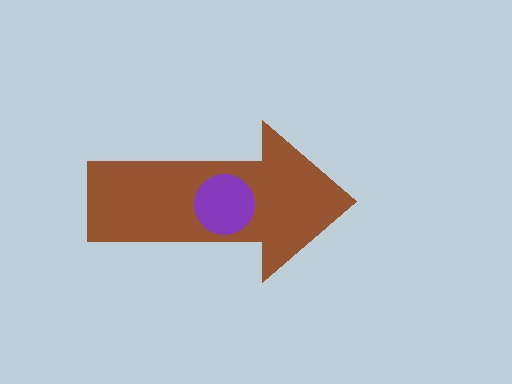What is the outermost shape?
The brown arrow.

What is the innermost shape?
The purple circle.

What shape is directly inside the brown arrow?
The purple circle.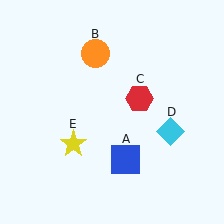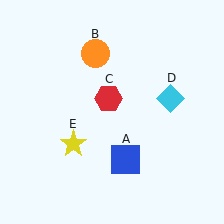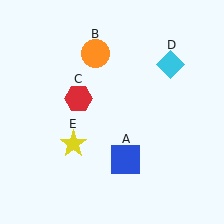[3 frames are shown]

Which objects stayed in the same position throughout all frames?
Blue square (object A) and orange circle (object B) and yellow star (object E) remained stationary.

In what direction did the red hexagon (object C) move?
The red hexagon (object C) moved left.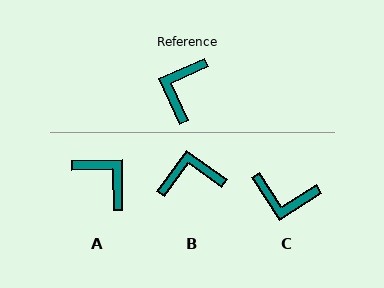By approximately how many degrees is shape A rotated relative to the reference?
Approximately 113 degrees clockwise.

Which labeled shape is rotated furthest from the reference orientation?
A, about 113 degrees away.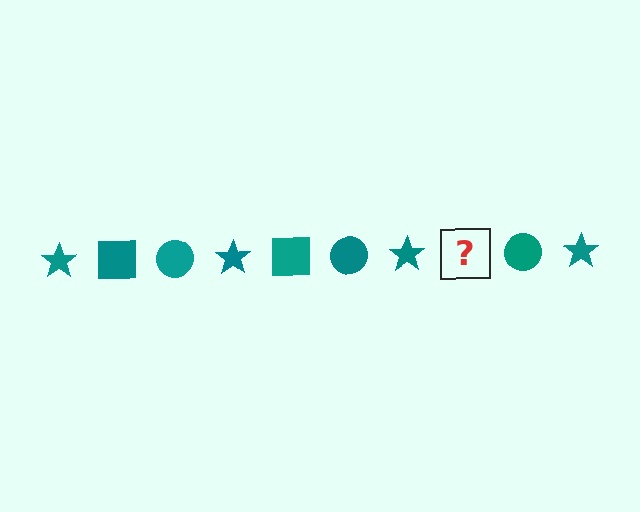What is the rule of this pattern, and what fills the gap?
The rule is that the pattern cycles through star, square, circle shapes in teal. The gap should be filled with a teal square.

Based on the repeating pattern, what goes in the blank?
The blank should be a teal square.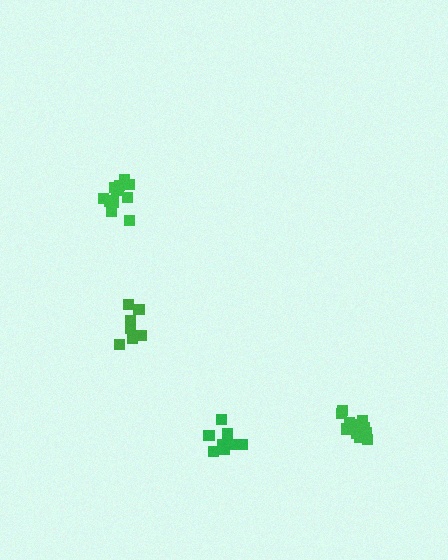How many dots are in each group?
Group 1: 9 dots, Group 2: 13 dots, Group 3: 13 dots, Group 4: 7 dots (42 total).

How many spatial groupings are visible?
There are 4 spatial groupings.